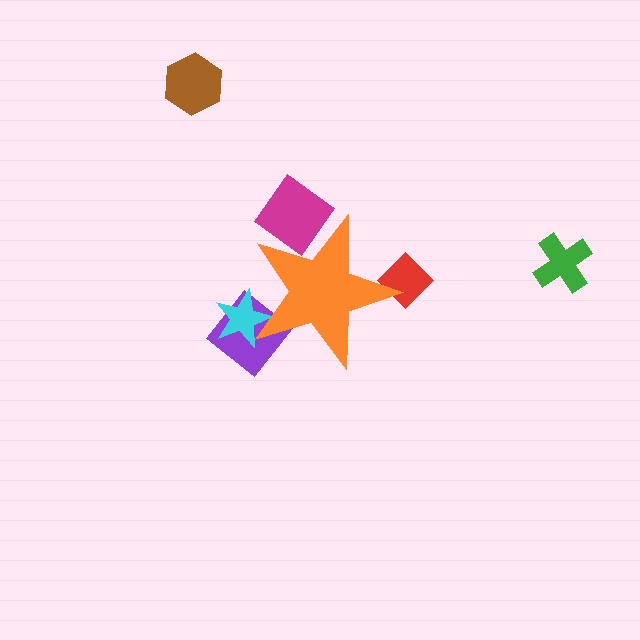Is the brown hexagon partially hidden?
No, the brown hexagon is fully visible.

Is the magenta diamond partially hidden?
Yes, the magenta diamond is partially hidden behind the orange star.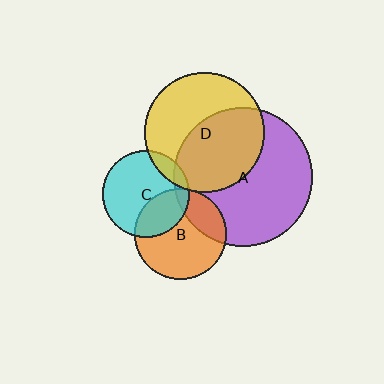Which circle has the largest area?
Circle A (purple).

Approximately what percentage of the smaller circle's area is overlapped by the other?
Approximately 25%.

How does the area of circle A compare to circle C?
Approximately 2.5 times.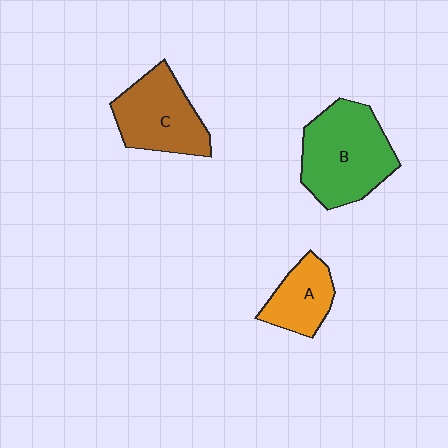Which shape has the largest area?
Shape B (green).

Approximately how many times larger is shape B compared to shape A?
Approximately 1.9 times.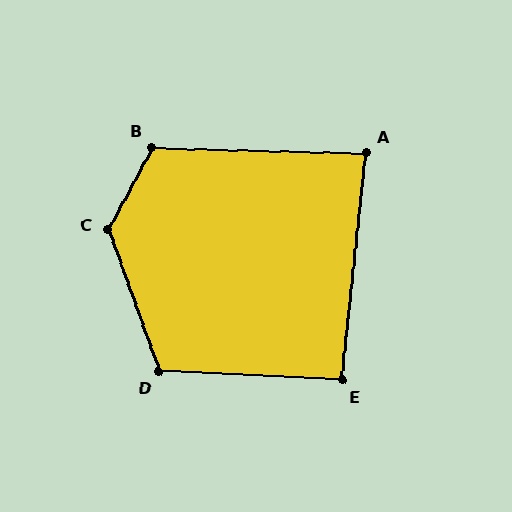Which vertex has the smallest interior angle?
A, at approximately 85 degrees.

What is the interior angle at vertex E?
Approximately 93 degrees (approximately right).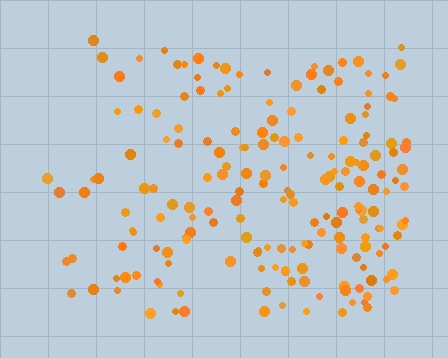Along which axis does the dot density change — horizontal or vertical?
Horizontal.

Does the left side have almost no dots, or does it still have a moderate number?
Still a moderate number, just noticeably fewer than the right.